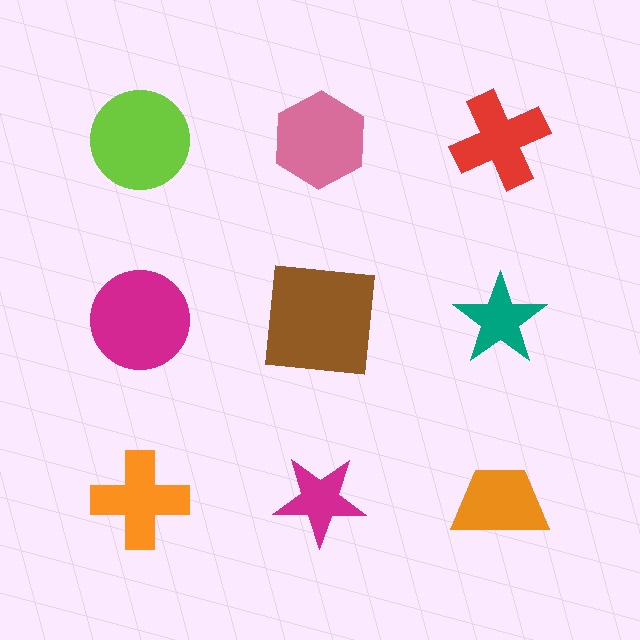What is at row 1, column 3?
A red cross.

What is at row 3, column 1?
An orange cross.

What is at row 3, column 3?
An orange trapezoid.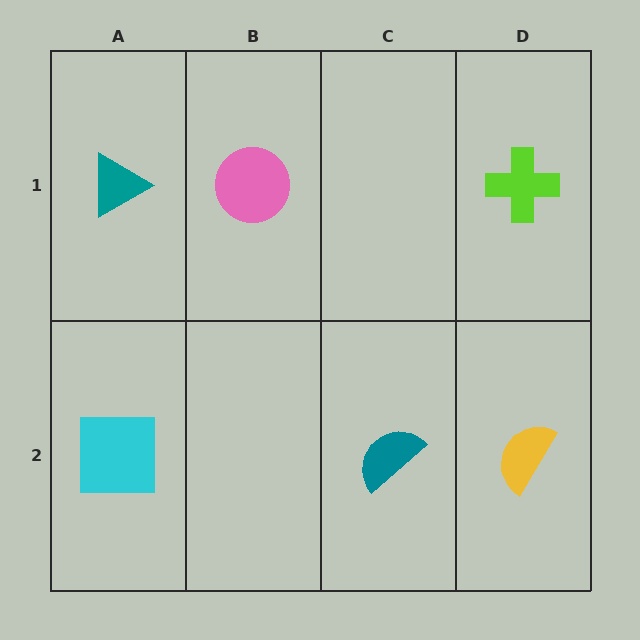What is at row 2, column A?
A cyan square.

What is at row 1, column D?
A lime cross.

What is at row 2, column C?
A teal semicircle.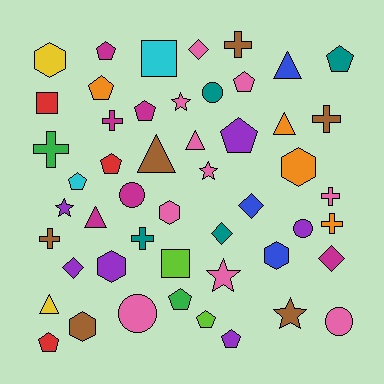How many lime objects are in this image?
There are 2 lime objects.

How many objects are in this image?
There are 50 objects.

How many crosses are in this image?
There are 8 crosses.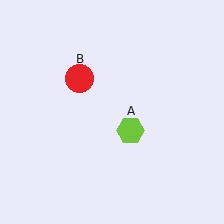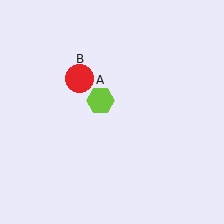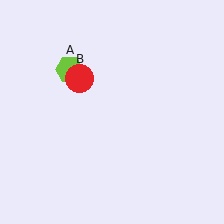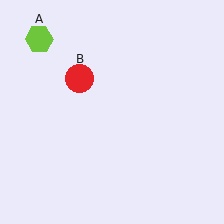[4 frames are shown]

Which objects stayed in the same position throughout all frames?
Red circle (object B) remained stationary.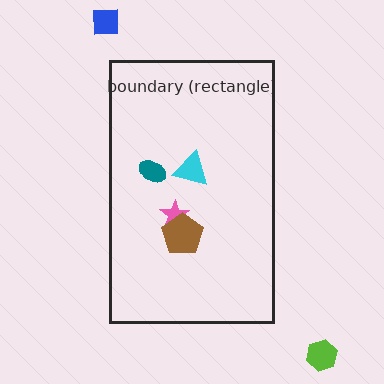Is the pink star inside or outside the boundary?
Inside.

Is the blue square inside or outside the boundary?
Outside.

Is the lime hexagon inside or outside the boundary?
Outside.